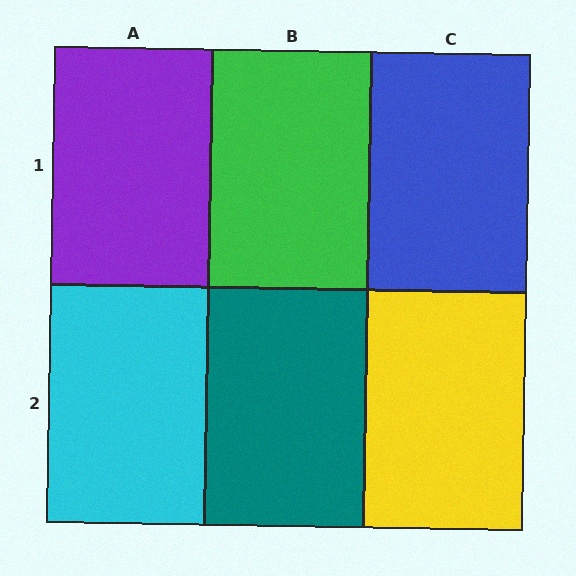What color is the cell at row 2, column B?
Teal.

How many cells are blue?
1 cell is blue.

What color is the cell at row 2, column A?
Cyan.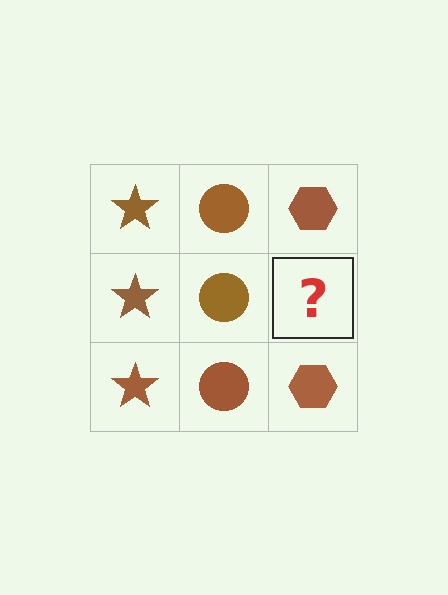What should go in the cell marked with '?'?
The missing cell should contain a brown hexagon.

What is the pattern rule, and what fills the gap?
The rule is that each column has a consistent shape. The gap should be filled with a brown hexagon.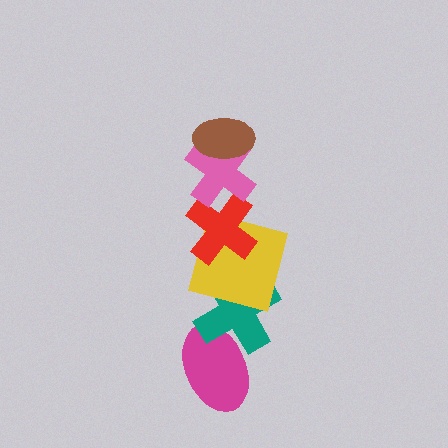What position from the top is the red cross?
The red cross is 3rd from the top.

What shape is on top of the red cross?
The pink cross is on top of the red cross.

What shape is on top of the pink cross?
The brown ellipse is on top of the pink cross.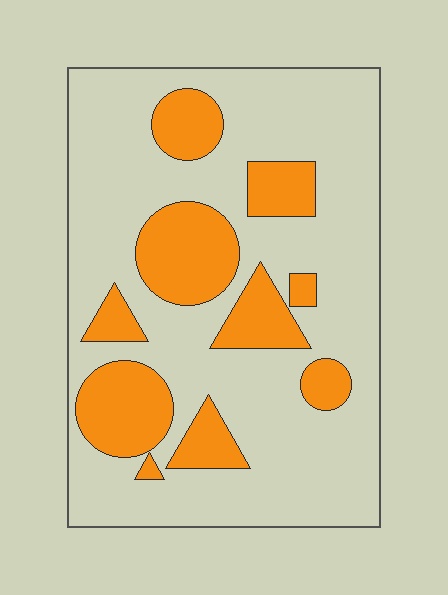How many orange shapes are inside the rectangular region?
10.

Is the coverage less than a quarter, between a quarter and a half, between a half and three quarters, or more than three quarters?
Between a quarter and a half.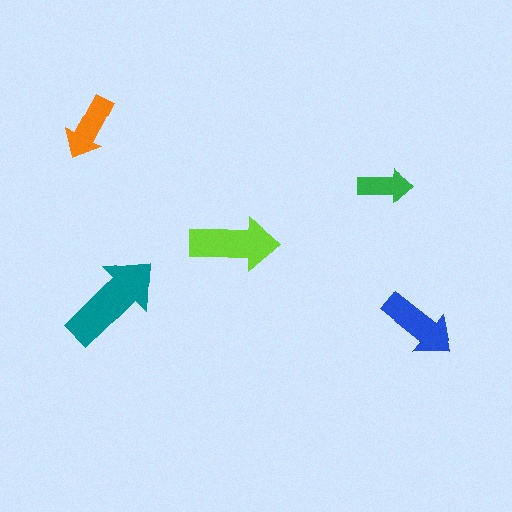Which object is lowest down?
The blue arrow is bottommost.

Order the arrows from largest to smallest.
the teal one, the lime one, the blue one, the orange one, the green one.